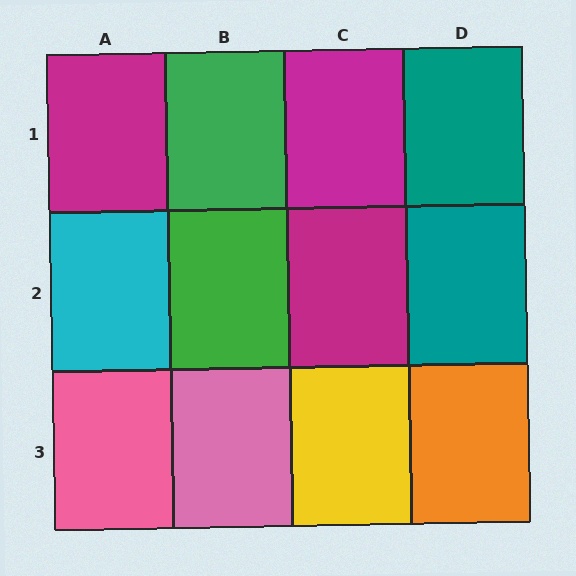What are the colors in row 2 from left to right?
Cyan, green, magenta, teal.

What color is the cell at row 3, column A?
Pink.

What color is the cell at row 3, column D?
Orange.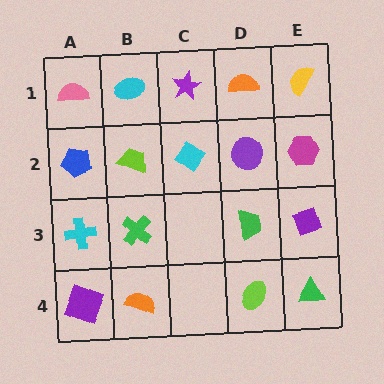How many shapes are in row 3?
4 shapes.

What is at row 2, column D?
A purple circle.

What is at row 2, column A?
A blue pentagon.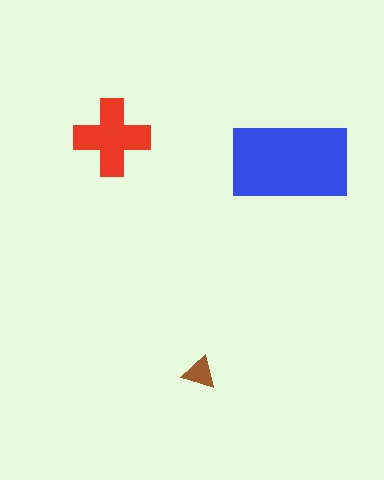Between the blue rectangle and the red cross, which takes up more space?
The blue rectangle.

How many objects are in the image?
There are 3 objects in the image.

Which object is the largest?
The blue rectangle.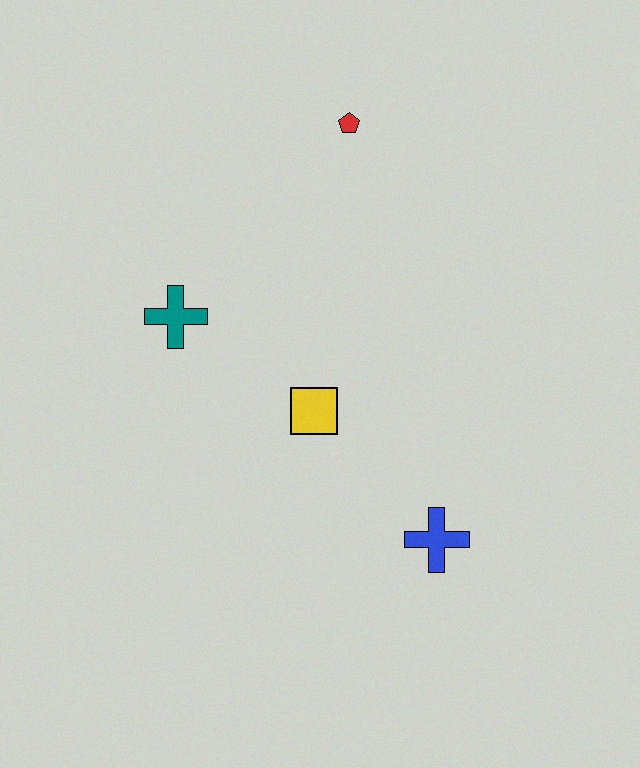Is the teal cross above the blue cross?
Yes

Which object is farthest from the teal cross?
The blue cross is farthest from the teal cross.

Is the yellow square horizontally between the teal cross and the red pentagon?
Yes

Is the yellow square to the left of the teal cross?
No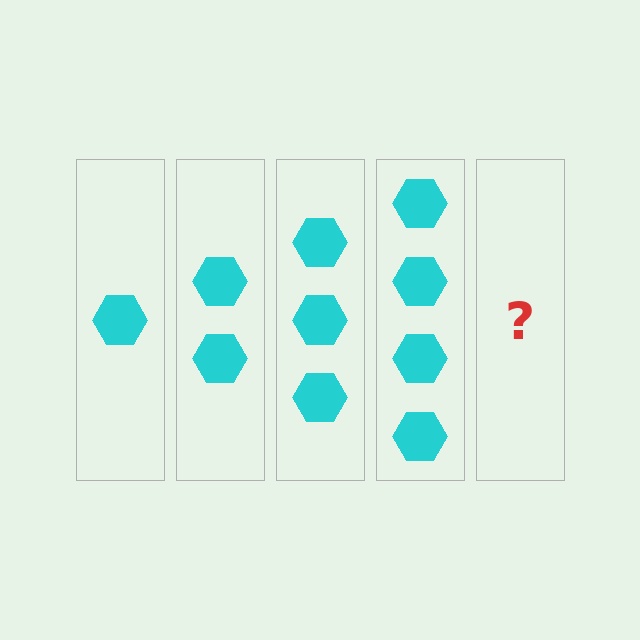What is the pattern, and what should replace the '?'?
The pattern is that each step adds one more hexagon. The '?' should be 5 hexagons.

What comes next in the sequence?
The next element should be 5 hexagons.